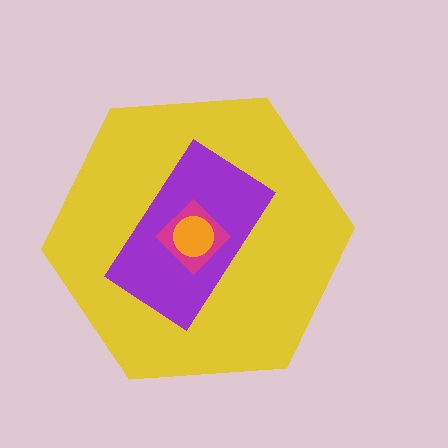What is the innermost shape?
The orange circle.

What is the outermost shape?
The yellow hexagon.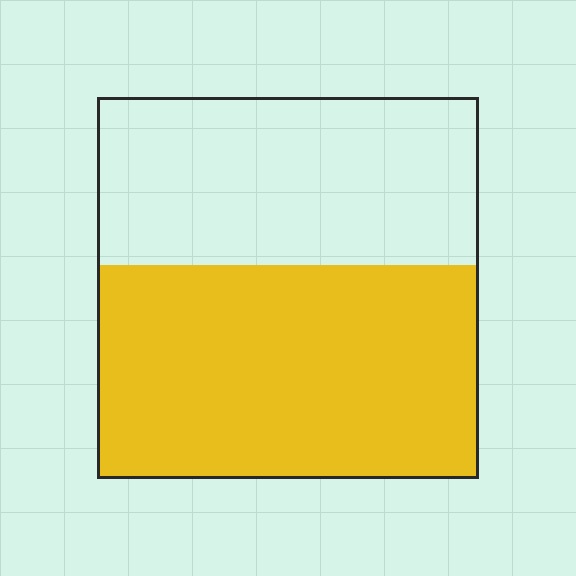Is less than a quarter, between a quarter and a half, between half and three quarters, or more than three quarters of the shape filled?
Between half and three quarters.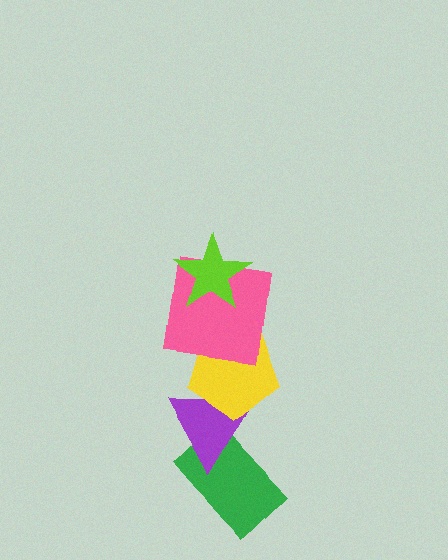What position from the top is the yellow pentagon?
The yellow pentagon is 3rd from the top.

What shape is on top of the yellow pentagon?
The pink square is on top of the yellow pentagon.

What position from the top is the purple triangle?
The purple triangle is 4th from the top.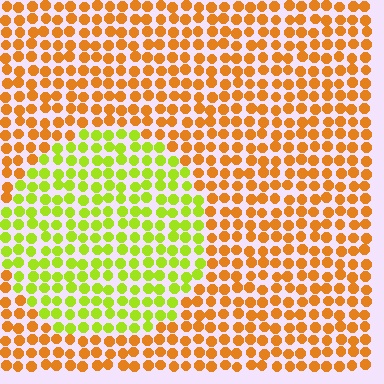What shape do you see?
I see a circle.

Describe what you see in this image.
The image is filled with small orange elements in a uniform arrangement. A circle-shaped region is visible where the elements are tinted to a slightly different hue, forming a subtle color boundary.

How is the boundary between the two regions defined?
The boundary is defined purely by a slight shift in hue (about 51 degrees). Spacing, size, and orientation are identical on both sides.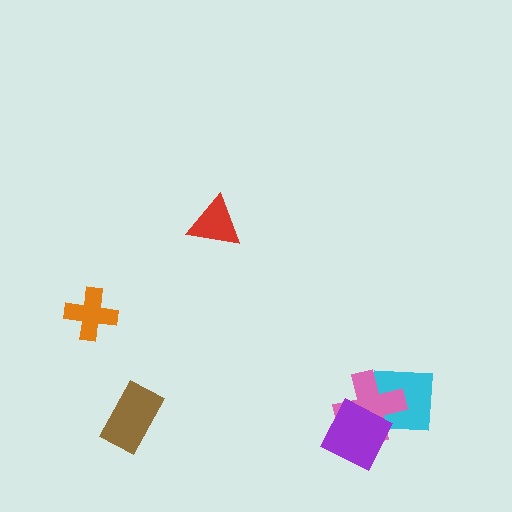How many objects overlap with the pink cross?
2 objects overlap with the pink cross.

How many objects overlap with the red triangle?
0 objects overlap with the red triangle.